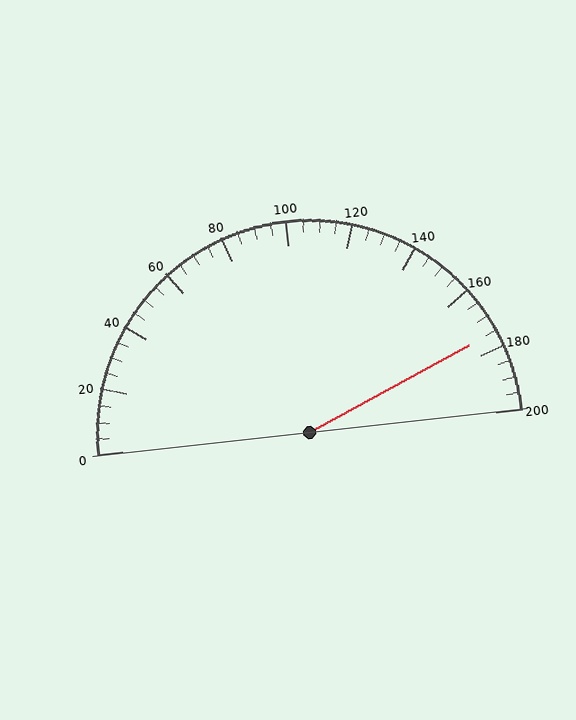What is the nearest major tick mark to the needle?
The nearest major tick mark is 180.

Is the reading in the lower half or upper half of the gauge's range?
The reading is in the upper half of the range (0 to 200).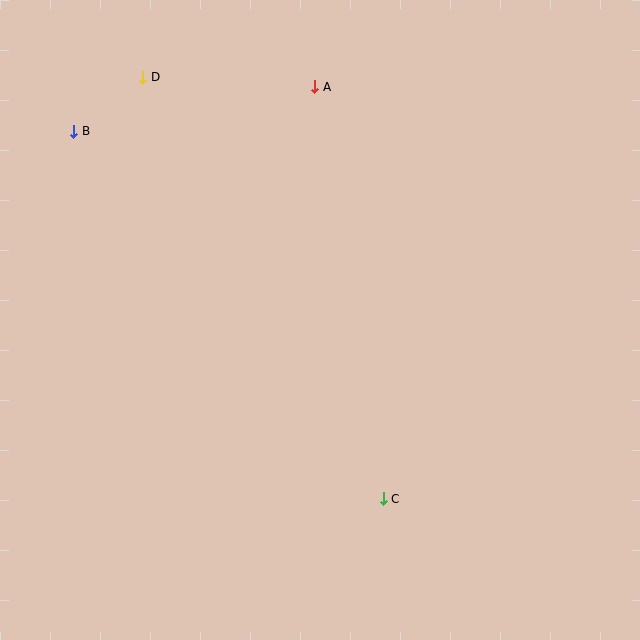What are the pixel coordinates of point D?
Point D is at (143, 77).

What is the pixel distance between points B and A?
The distance between B and A is 245 pixels.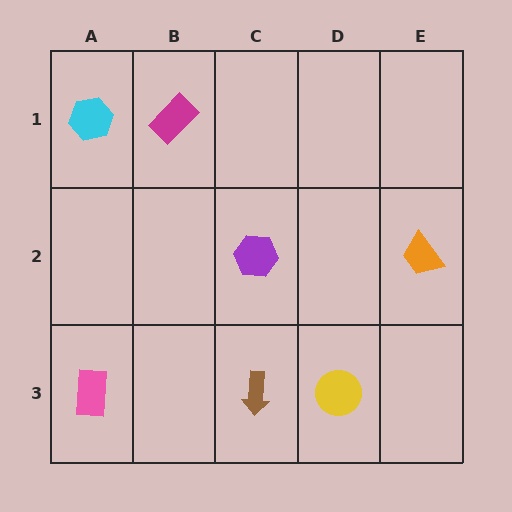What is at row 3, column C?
A brown arrow.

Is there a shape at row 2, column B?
No, that cell is empty.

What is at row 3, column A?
A pink rectangle.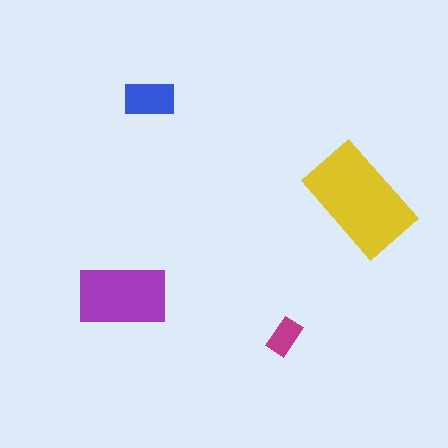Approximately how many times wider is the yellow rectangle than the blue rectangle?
About 2 times wider.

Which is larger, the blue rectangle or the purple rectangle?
The purple one.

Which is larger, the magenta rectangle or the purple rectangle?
The purple one.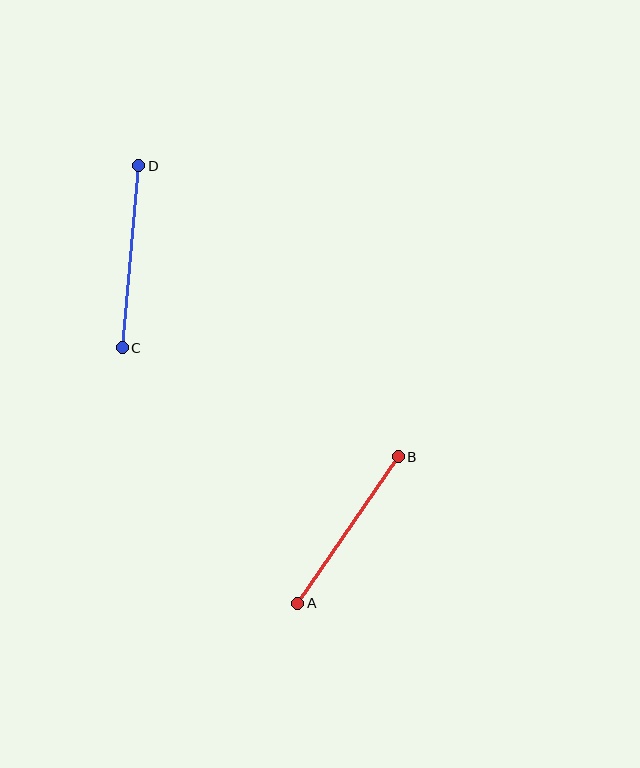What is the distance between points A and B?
The distance is approximately 178 pixels.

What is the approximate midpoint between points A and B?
The midpoint is at approximately (348, 530) pixels.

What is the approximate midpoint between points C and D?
The midpoint is at approximately (130, 257) pixels.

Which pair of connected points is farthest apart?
Points C and D are farthest apart.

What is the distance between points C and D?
The distance is approximately 183 pixels.